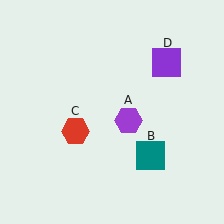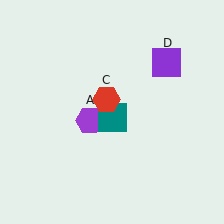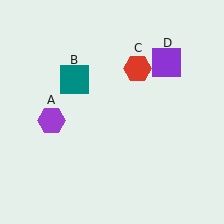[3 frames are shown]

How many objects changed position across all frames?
3 objects changed position: purple hexagon (object A), teal square (object B), red hexagon (object C).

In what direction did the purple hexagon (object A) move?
The purple hexagon (object A) moved left.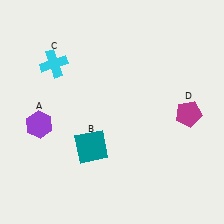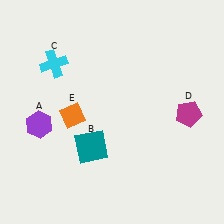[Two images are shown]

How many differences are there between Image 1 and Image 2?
There is 1 difference between the two images.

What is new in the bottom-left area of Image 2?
An orange diamond (E) was added in the bottom-left area of Image 2.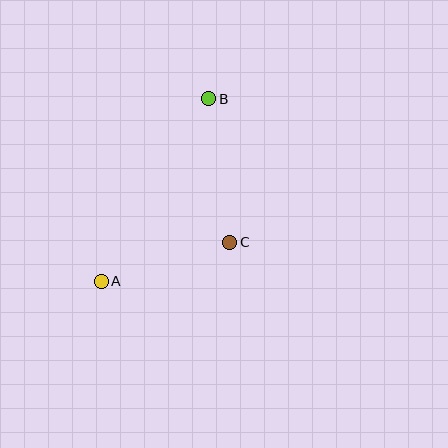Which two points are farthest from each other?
Points A and B are farthest from each other.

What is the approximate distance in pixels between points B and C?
The distance between B and C is approximately 145 pixels.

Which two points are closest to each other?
Points A and C are closest to each other.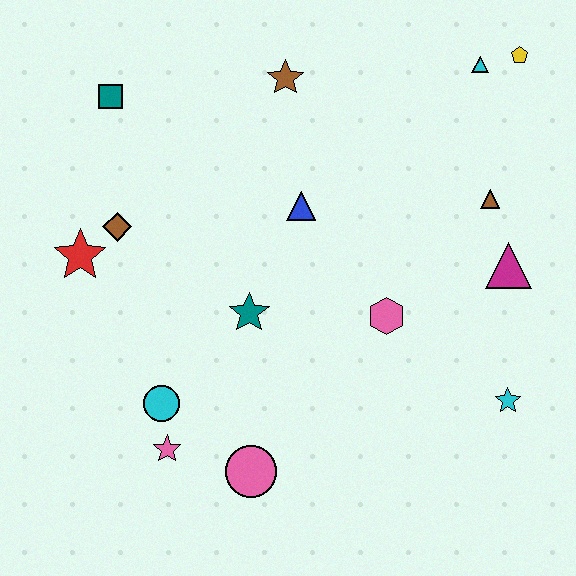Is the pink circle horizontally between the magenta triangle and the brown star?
No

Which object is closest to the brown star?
The blue triangle is closest to the brown star.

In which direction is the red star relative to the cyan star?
The red star is to the left of the cyan star.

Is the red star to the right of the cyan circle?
No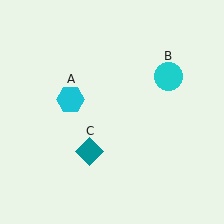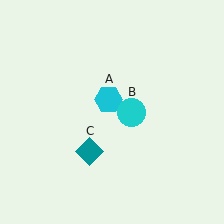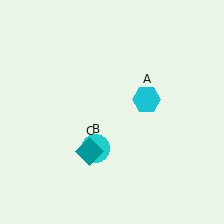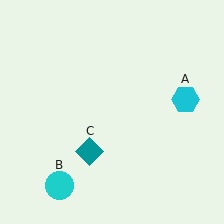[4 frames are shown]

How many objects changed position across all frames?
2 objects changed position: cyan hexagon (object A), cyan circle (object B).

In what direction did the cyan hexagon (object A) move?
The cyan hexagon (object A) moved right.